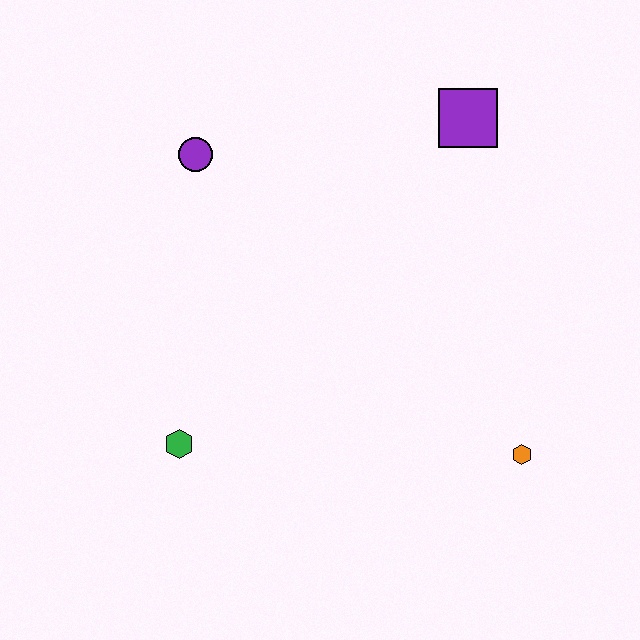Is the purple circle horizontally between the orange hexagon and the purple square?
No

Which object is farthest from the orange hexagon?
The purple circle is farthest from the orange hexagon.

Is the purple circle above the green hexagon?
Yes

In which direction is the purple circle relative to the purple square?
The purple circle is to the left of the purple square.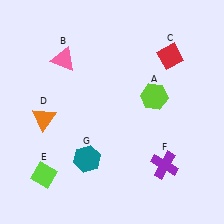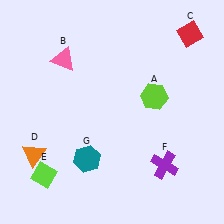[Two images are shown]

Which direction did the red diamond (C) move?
The red diamond (C) moved up.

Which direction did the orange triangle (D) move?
The orange triangle (D) moved down.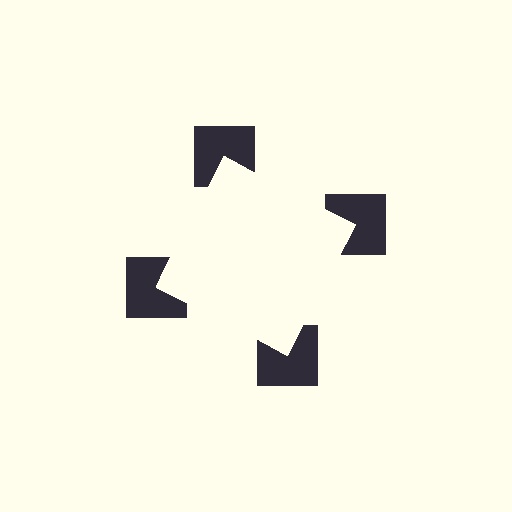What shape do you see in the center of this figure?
An illusory square — its edges are inferred from the aligned wedge cuts in the notched squares, not physically drawn.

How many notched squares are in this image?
There are 4 — one at each vertex of the illusory square.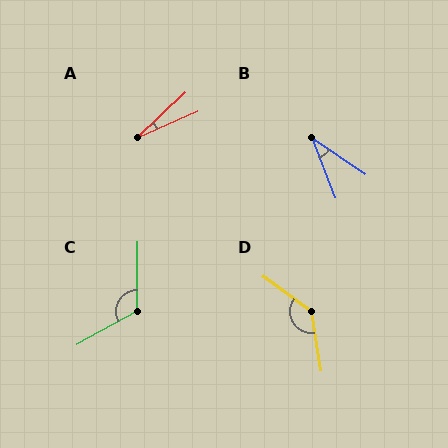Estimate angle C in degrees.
Approximately 119 degrees.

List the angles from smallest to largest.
A (20°), B (35°), C (119°), D (135°).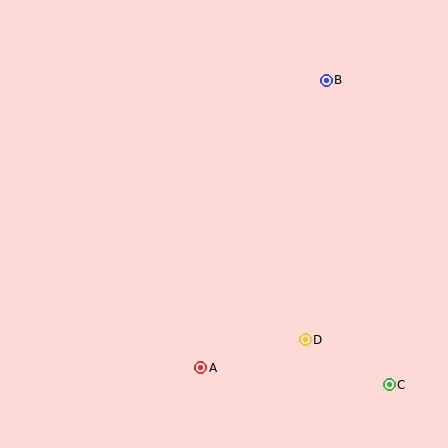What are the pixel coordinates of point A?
Point A is at (201, 368).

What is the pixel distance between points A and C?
The distance between A and C is 189 pixels.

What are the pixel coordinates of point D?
Point D is at (305, 340).